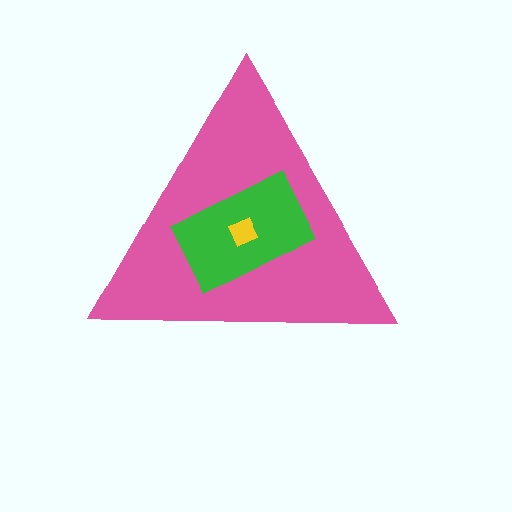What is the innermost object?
The yellow diamond.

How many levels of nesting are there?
3.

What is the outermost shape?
The pink triangle.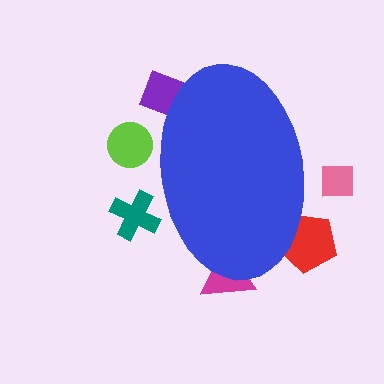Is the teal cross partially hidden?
Yes, the teal cross is partially hidden behind the blue ellipse.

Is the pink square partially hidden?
Yes, the pink square is partially hidden behind the blue ellipse.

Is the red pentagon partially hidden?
Yes, the red pentagon is partially hidden behind the blue ellipse.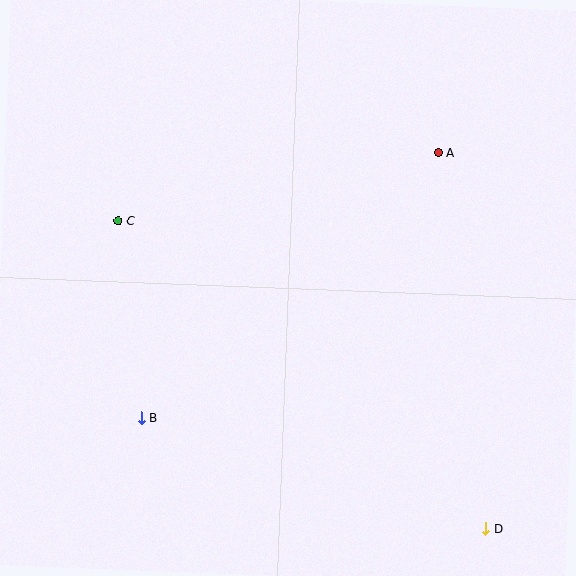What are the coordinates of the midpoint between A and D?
The midpoint between A and D is at (462, 340).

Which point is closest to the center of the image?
Point C at (118, 221) is closest to the center.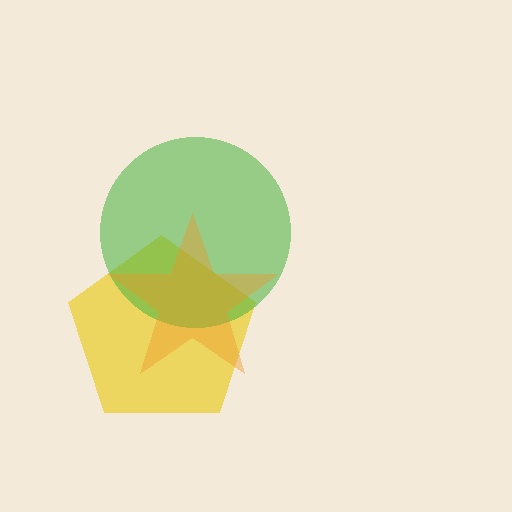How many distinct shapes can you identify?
There are 3 distinct shapes: a yellow pentagon, a green circle, an orange star.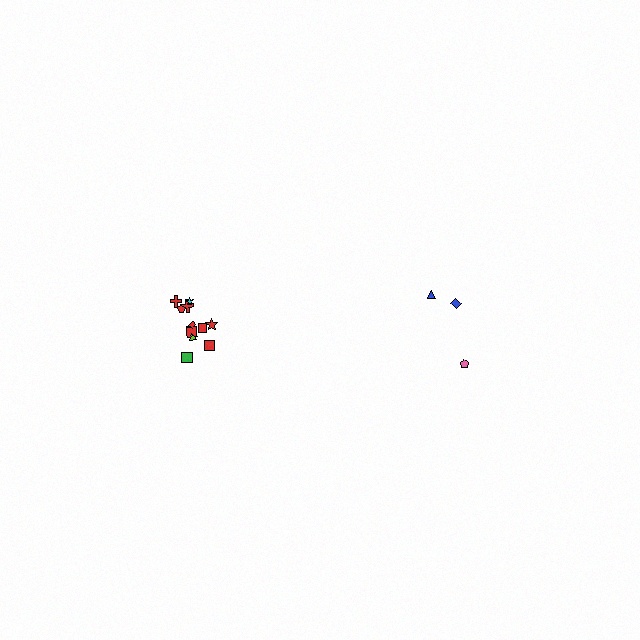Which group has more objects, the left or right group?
The left group.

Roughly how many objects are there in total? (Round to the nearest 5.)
Roughly 15 objects in total.